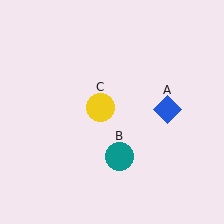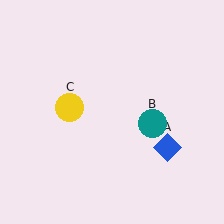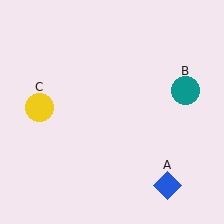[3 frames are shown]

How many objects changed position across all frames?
3 objects changed position: blue diamond (object A), teal circle (object B), yellow circle (object C).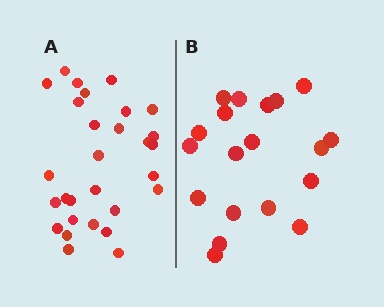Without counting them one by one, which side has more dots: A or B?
Region A (the left region) has more dots.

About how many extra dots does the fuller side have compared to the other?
Region A has roughly 10 or so more dots than region B.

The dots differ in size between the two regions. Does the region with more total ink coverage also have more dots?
No. Region B has more total ink coverage because its dots are larger, but region A actually contains more individual dots. Total area can be misleading — the number of items is what matters here.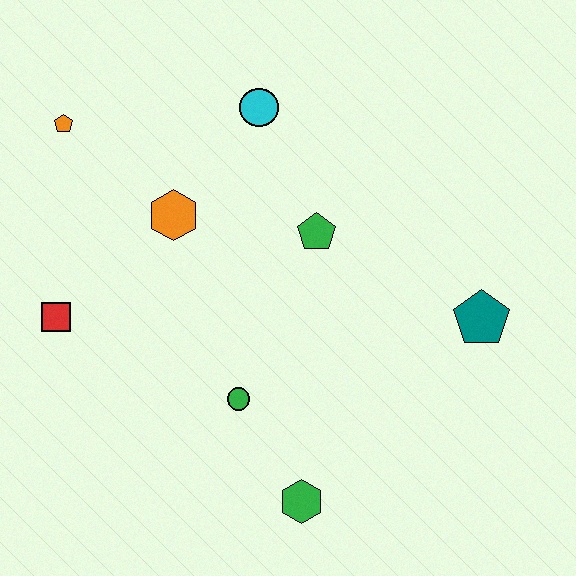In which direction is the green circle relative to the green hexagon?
The green circle is above the green hexagon.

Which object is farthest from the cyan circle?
The green hexagon is farthest from the cyan circle.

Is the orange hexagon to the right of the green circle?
No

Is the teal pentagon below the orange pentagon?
Yes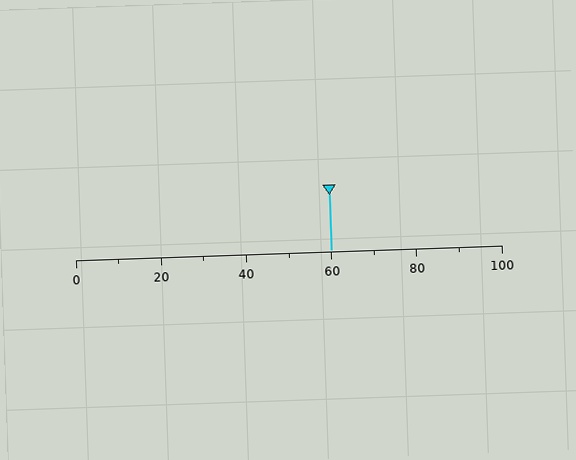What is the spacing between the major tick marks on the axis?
The major ticks are spaced 20 apart.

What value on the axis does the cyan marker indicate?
The marker indicates approximately 60.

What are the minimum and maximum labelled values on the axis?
The axis runs from 0 to 100.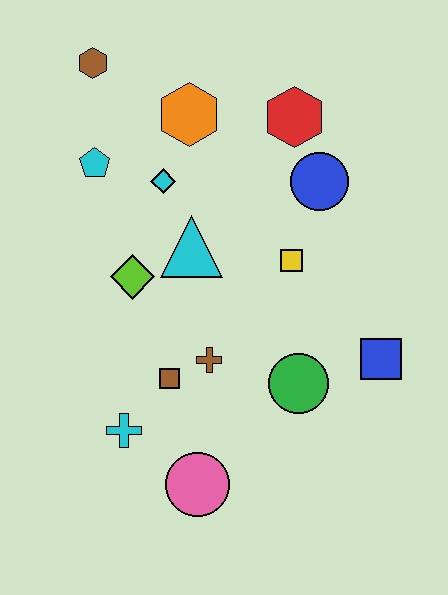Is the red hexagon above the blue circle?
Yes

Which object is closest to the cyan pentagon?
The cyan diamond is closest to the cyan pentagon.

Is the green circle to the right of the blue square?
No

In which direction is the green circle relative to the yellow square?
The green circle is below the yellow square.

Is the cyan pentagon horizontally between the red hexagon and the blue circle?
No